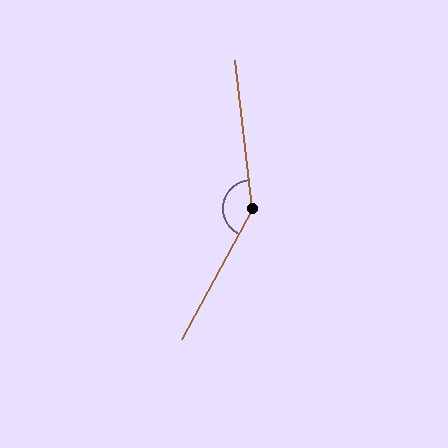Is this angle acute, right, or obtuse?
It is obtuse.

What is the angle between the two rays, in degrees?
Approximately 145 degrees.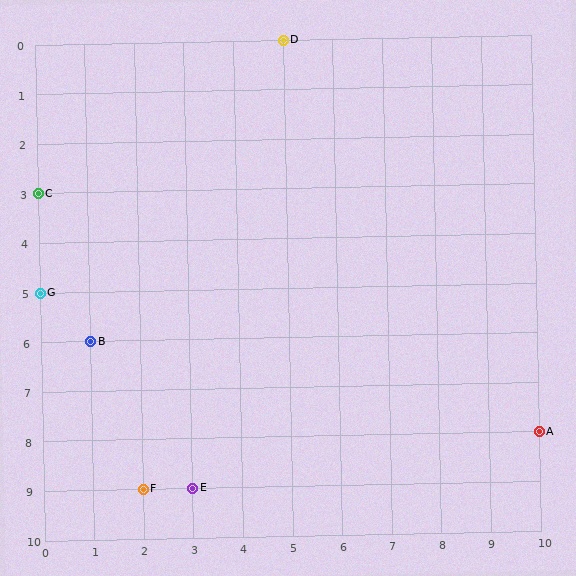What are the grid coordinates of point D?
Point D is at grid coordinates (5, 0).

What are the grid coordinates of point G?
Point G is at grid coordinates (0, 5).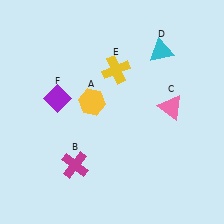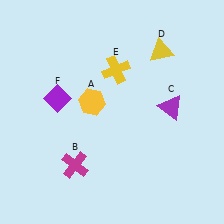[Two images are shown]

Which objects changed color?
C changed from pink to purple. D changed from cyan to yellow.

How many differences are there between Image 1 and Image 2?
There are 2 differences between the two images.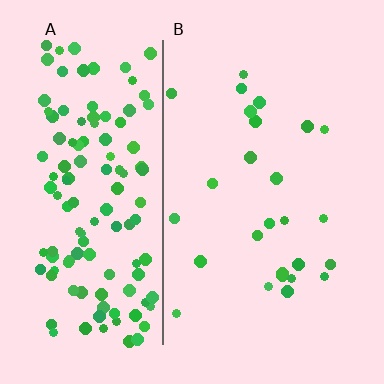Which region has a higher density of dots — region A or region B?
A (the left).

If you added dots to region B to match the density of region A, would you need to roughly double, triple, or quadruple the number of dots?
Approximately quadruple.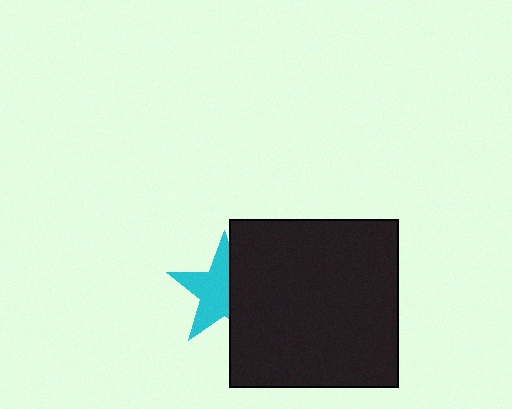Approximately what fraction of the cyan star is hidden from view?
Roughly 40% of the cyan star is hidden behind the black square.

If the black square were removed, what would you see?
You would see the complete cyan star.